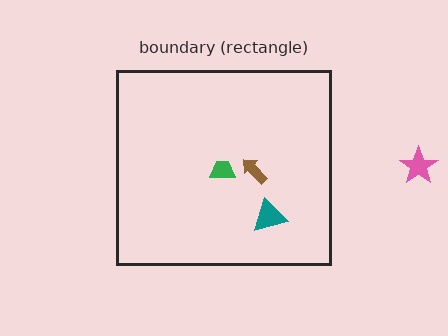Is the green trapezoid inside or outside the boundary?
Inside.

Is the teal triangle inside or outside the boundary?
Inside.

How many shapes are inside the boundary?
3 inside, 1 outside.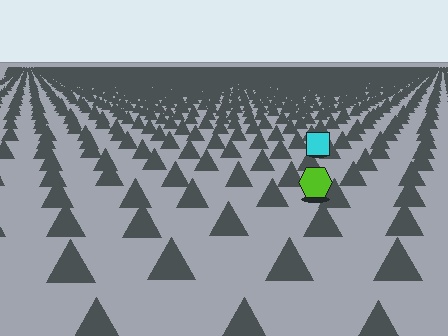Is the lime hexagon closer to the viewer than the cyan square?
Yes. The lime hexagon is closer — you can tell from the texture gradient: the ground texture is coarser near it.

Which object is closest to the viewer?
The lime hexagon is closest. The texture marks near it are larger and more spread out.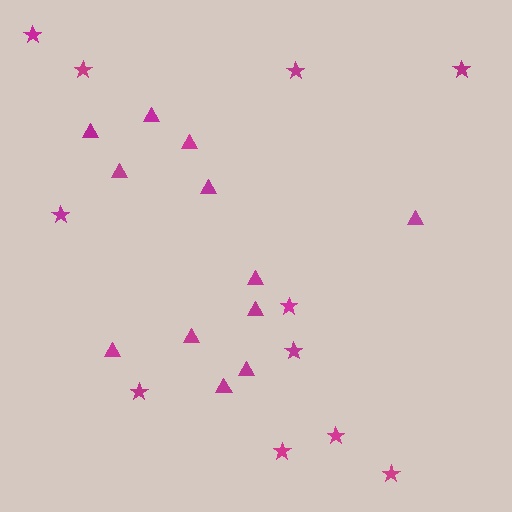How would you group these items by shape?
There are 2 groups: one group of triangles (12) and one group of stars (11).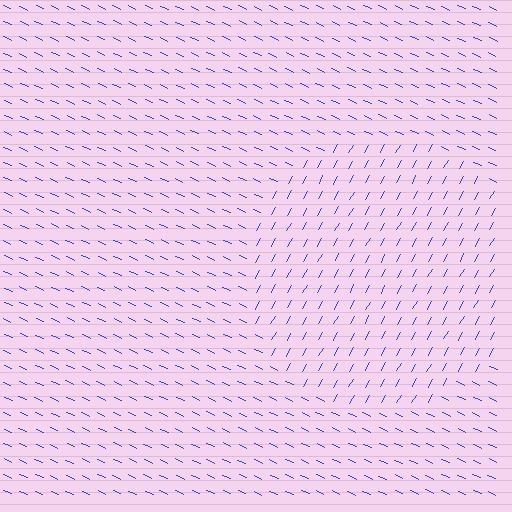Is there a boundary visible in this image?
Yes, there is a texture boundary formed by a change in line orientation.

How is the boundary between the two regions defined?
The boundary is defined purely by a change in line orientation (approximately 85 degrees difference). All lines are the same color and thickness.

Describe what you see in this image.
The image is filled with small blue line segments. A circle region in the image has lines oriented differently from the surrounding lines, creating a visible texture boundary.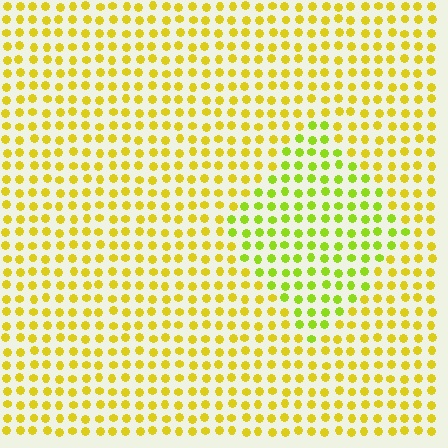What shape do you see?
I see a diamond.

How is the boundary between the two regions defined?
The boundary is defined purely by a slight shift in hue (about 30 degrees). Spacing, size, and orientation are identical on both sides.